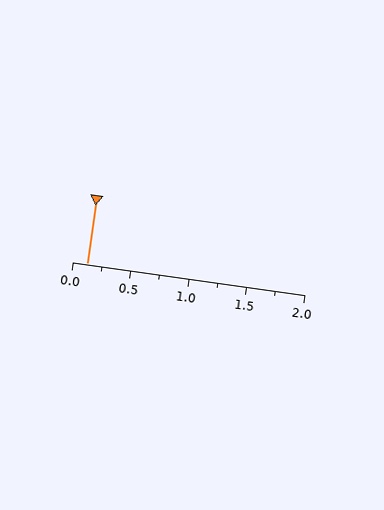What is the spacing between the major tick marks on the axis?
The major ticks are spaced 0.5 apart.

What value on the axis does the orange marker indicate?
The marker indicates approximately 0.12.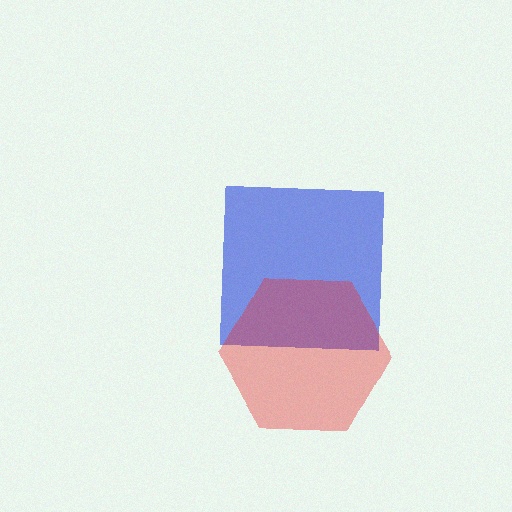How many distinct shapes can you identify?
There are 2 distinct shapes: a blue square, a red hexagon.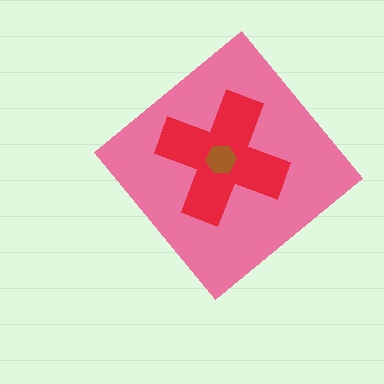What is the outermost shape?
The pink diamond.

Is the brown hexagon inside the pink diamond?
Yes.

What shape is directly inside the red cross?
The brown hexagon.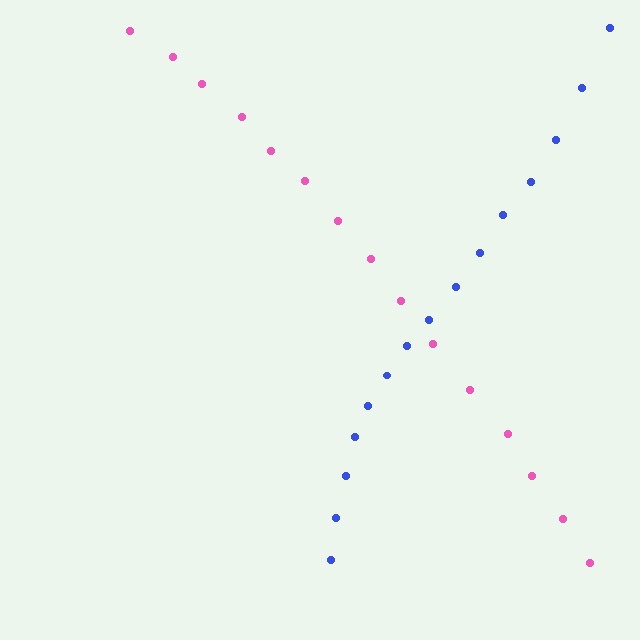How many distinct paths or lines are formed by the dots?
There are 2 distinct paths.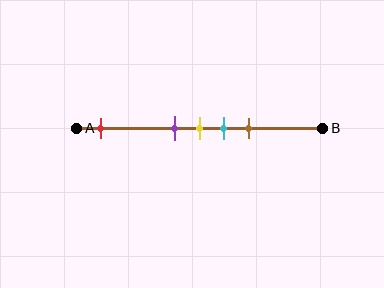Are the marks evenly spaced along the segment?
No, the marks are not evenly spaced.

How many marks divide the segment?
There are 5 marks dividing the segment.